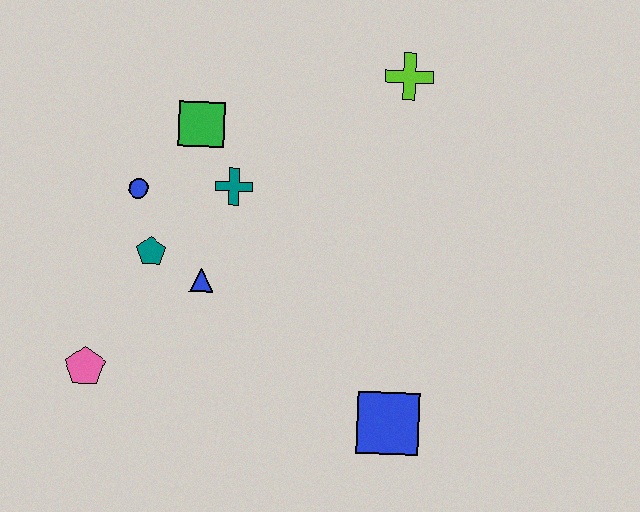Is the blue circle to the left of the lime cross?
Yes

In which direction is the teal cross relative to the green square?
The teal cross is below the green square.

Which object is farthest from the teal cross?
The blue square is farthest from the teal cross.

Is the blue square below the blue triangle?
Yes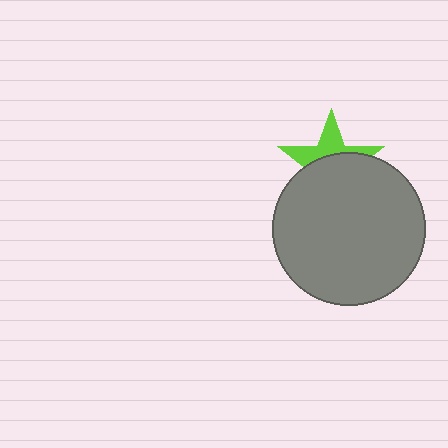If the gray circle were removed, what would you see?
You would see the complete lime star.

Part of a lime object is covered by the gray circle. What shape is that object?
It is a star.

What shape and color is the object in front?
The object in front is a gray circle.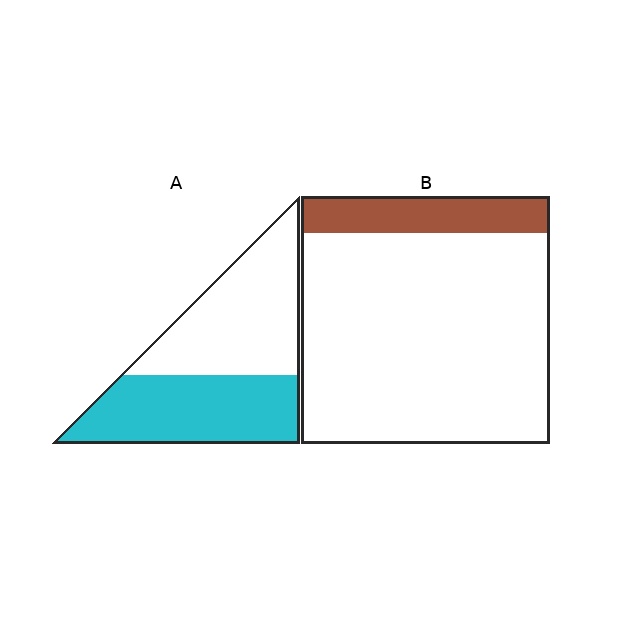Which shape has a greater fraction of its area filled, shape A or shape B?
Shape A.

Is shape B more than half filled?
No.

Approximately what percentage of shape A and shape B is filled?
A is approximately 50% and B is approximately 15%.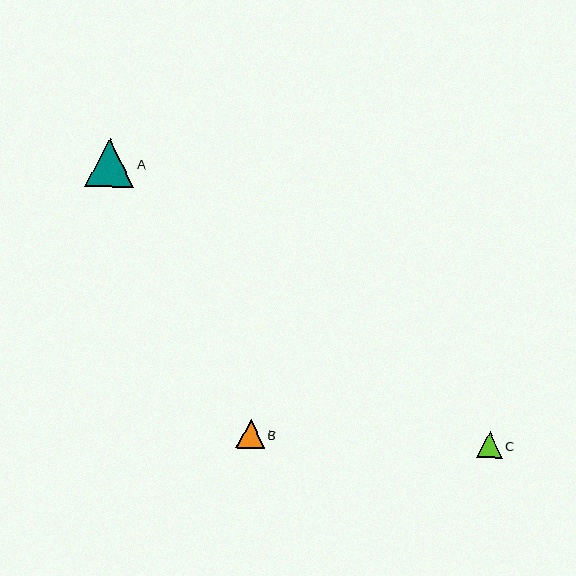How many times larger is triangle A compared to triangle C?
Triangle A is approximately 1.8 times the size of triangle C.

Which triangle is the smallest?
Triangle C is the smallest with a size of approximately 26 pixels.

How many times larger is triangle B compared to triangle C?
Triangle B is approximately 1.1 times the size of triangle C.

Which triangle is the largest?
Triangle A is the largest with a size of approximately 48 pixels.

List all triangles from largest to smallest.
From largest to smallest: A, B, C.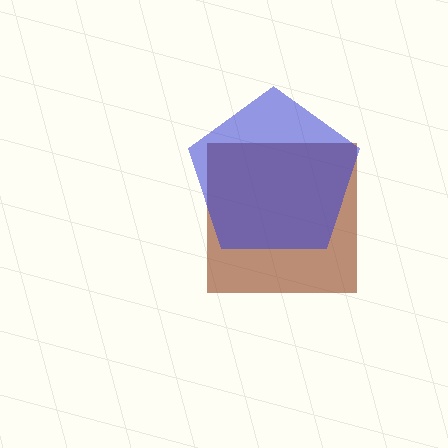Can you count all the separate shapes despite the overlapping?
Yes, there are 2 separate shapes.